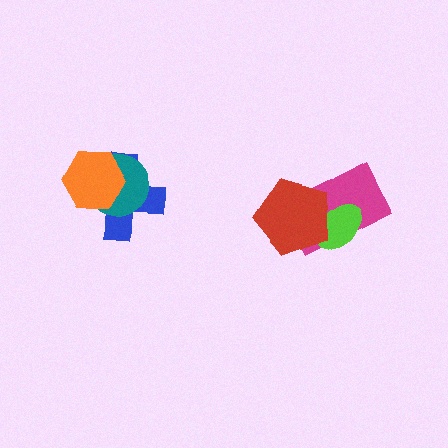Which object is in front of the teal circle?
The orange hexagon is in front of the teal circle.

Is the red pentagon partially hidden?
No, no other shape covers it.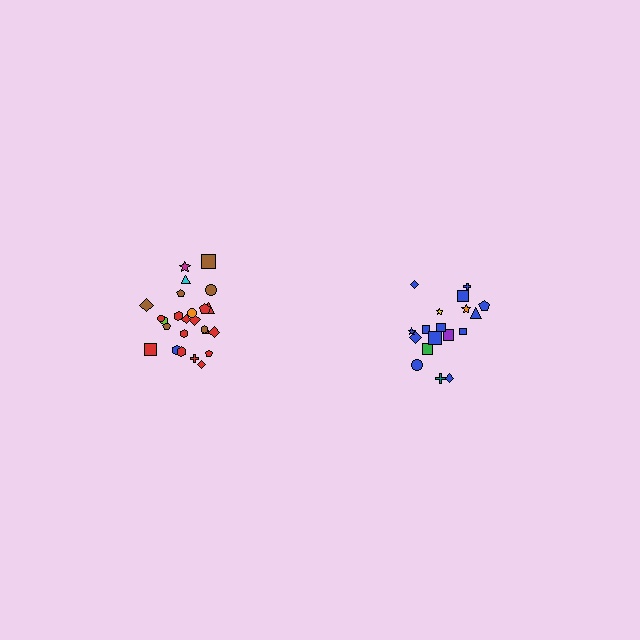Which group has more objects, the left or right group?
The left group.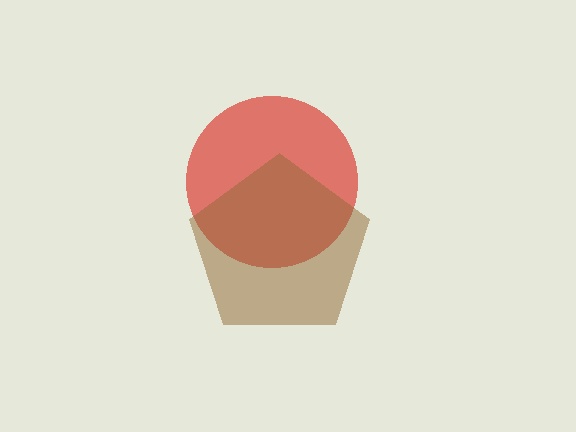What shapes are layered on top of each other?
The layered shapes are: a red circle, a brown pentagon.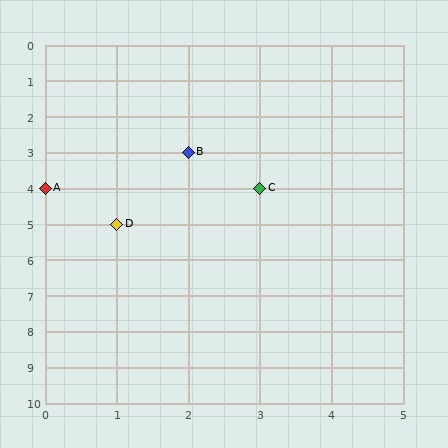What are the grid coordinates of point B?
Point B is at grid coordinates (2, 3).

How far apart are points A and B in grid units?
Points A and B are 2 columns and 1 row apart (about 2.2 grid units diagonally).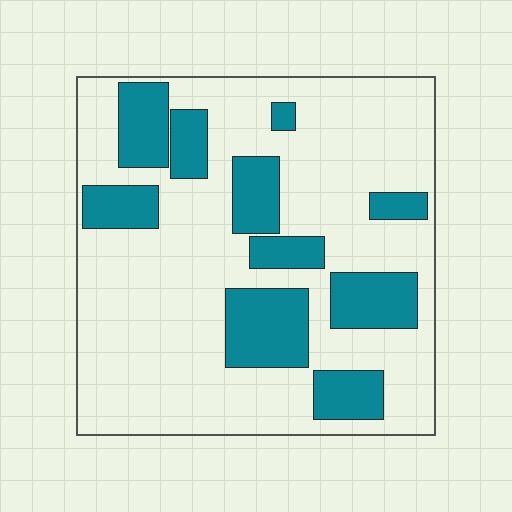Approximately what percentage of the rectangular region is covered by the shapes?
Approximately 25%.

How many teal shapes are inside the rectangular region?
10.